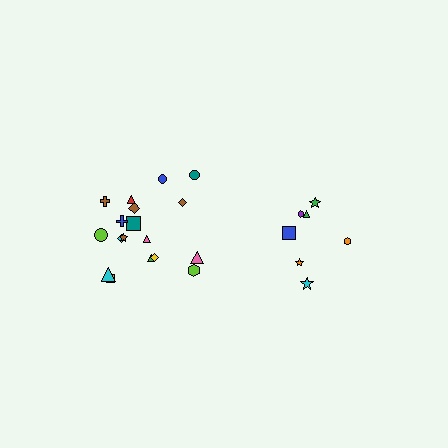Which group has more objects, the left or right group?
The left group.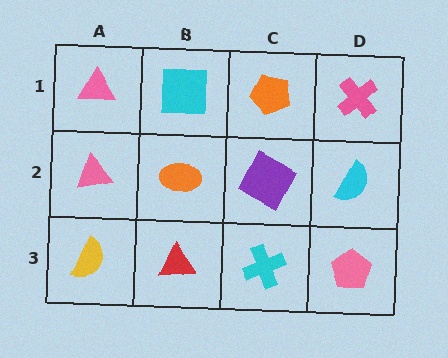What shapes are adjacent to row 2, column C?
An orange pentagon (row 1, column C), a cyan cross (row 3, column C), an orange ellipse (row 2, column B), a cyan semicircle (row 2, column D).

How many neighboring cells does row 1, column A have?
2.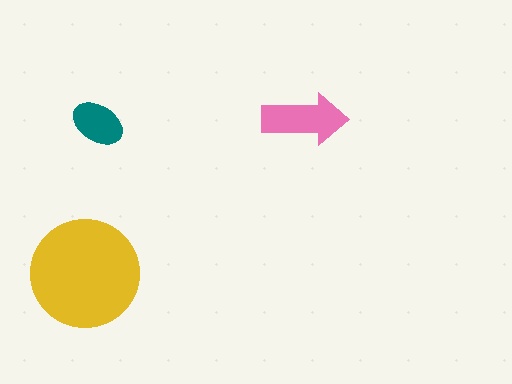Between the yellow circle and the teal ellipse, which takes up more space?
The yellow circle.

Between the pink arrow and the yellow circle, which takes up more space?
The yellow circle.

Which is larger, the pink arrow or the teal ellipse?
The pink arrow.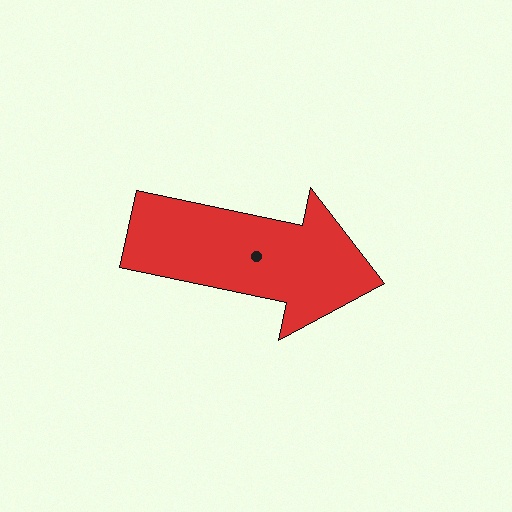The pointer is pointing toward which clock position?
Roughly 3 o'clock.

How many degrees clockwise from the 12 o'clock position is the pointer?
Approximately 102 degrees.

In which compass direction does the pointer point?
East.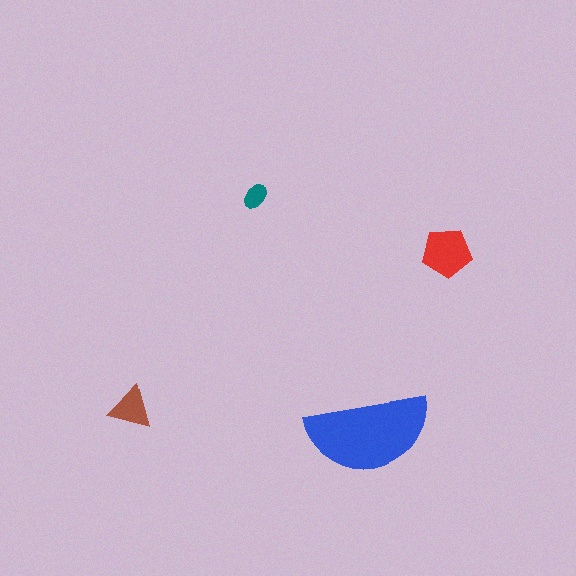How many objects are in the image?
There are 4 objects in the image.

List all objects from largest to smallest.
The blue semicircle, the red pentagon, the brown triangle, the teal ellipse.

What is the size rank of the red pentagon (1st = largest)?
2nd.